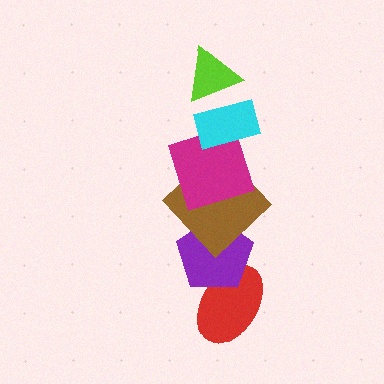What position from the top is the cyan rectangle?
The cyan rectangle is 2nd from the top.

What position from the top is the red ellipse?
The red ellipse is 6th from the top.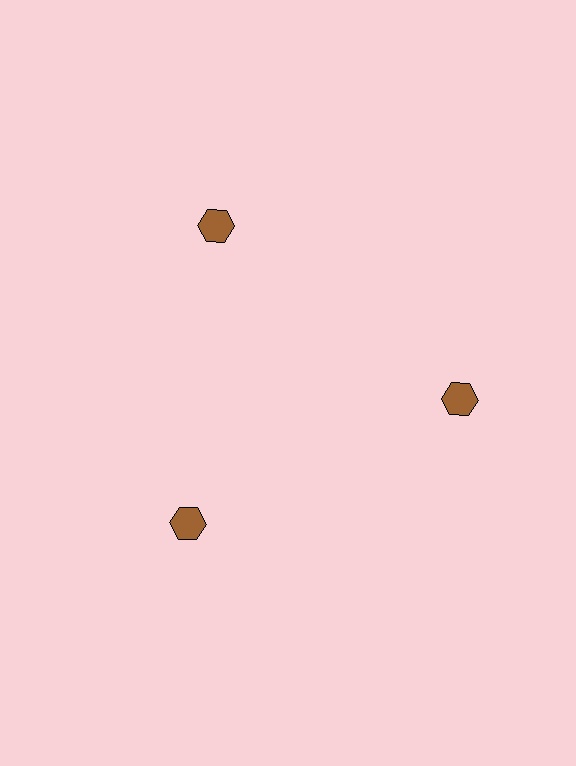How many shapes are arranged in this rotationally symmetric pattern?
There are 3 shapes, arranged in 3 groups of 1.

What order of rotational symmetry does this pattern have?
This pattern has 3-fold rotational symmetry.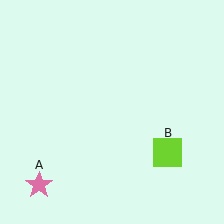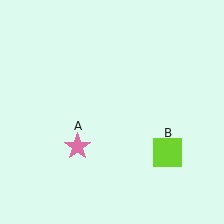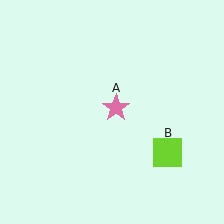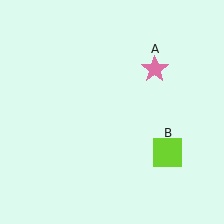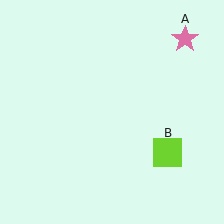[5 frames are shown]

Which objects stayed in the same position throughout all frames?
Lime square (object B) remained stationary.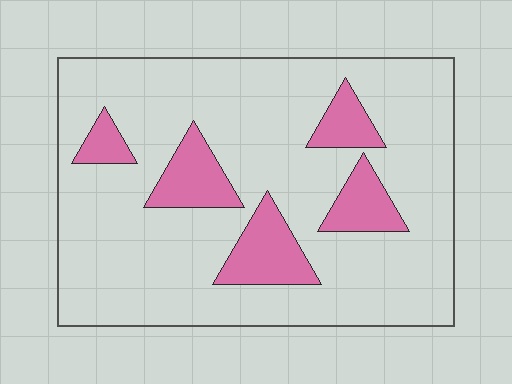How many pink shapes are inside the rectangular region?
5.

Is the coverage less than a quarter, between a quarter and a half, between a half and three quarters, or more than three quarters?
Less than a quarter.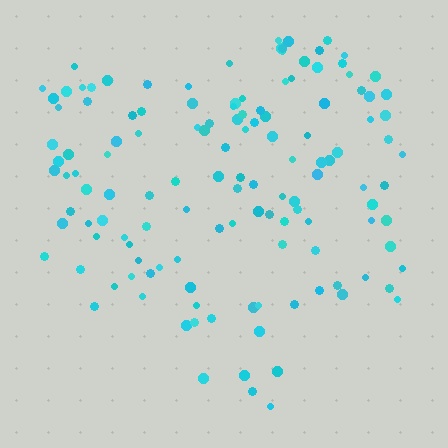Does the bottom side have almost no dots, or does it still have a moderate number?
Still a moderate number, just noticeably fewer than the top.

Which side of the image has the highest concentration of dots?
The top.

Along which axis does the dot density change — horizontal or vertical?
Vertical.